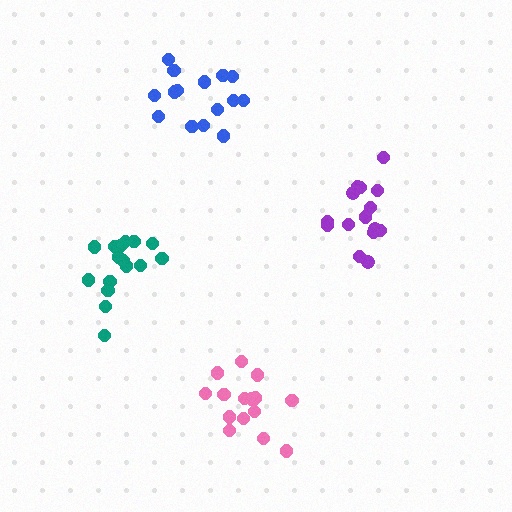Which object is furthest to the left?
The teal cluster is leftmost.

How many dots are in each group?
Group 1: 17 dots, Group 2: 15 dots, Group 3: 15 dots, Group 4: 15 dots (62 total).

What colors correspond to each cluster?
The clusters are colored: teal, blue, pink, purple.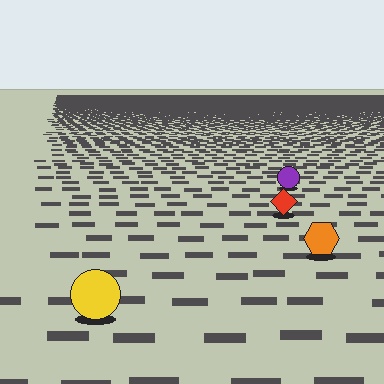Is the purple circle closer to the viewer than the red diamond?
No. The red diamond is closer — you can tell from the texture gradient: the ground texture is coarser near it.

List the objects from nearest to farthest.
From nearest to farthest: the yellow circle, the orange hexagon, the red diamond, the purple circle.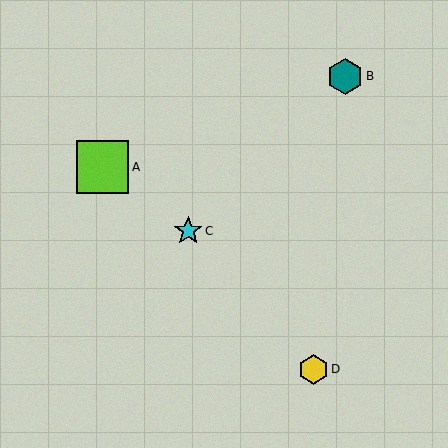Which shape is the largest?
The lime square (labeled A) is the largest.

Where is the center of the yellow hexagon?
The center of the yellow hexagon is at (314, 369).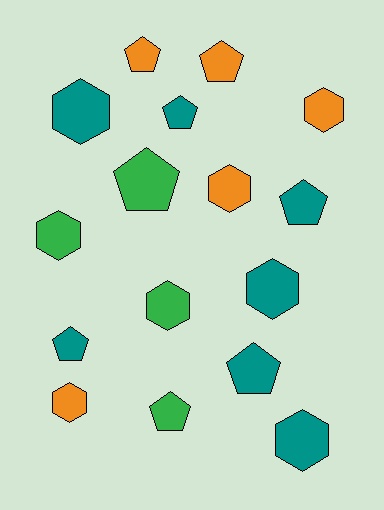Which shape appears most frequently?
Pentagon, with 8 objects.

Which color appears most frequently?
Teal, with 7 objects.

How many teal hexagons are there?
There are 3 teal hexagons.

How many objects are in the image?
There are 16 objects.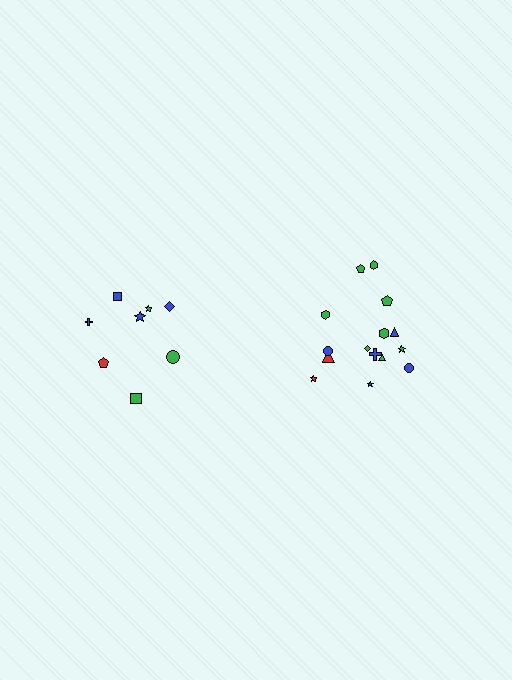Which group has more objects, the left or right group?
The right group.